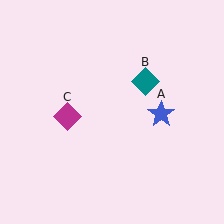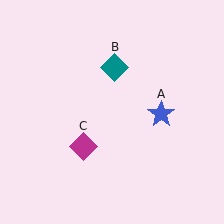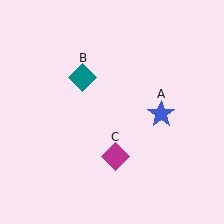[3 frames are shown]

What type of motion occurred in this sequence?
The teal diamond (object B), magenta diamond (object C) rotated counterclockwise around the center of the scene.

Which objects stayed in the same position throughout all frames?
Blue star (object A) remained stationary.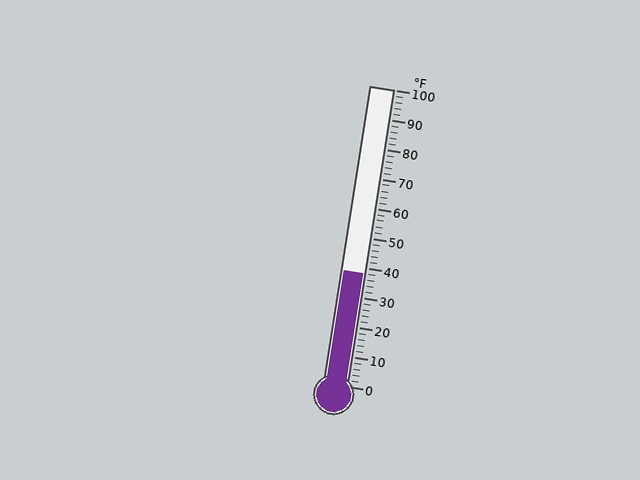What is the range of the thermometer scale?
The thermometer scale ranges from 0°F to 100°F.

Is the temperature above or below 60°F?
The temperature is below 60°F.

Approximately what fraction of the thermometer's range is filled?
The thermometer is filled to approximately 40% of its range.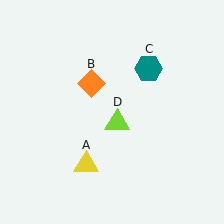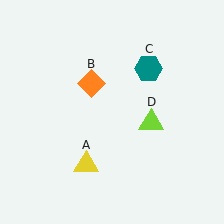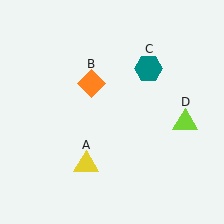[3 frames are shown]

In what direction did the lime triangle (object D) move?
The lime triangle (object D) moved right.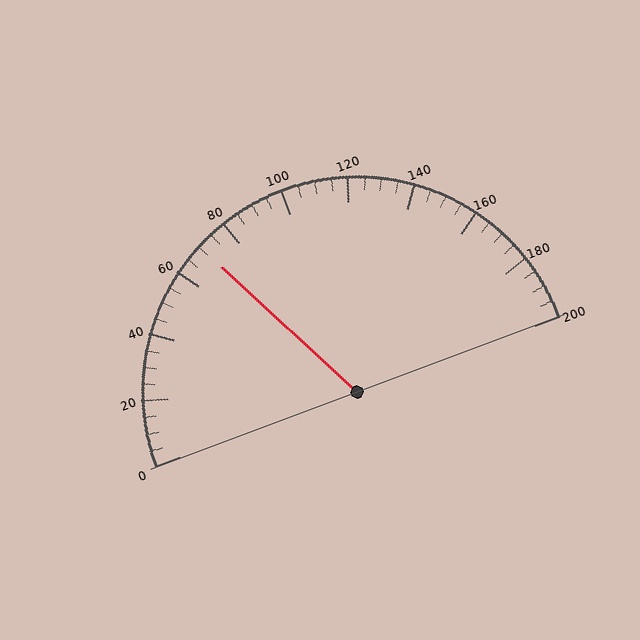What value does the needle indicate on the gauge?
The needle indicates approximately 70.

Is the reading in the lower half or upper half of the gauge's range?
The reading is in the lower half of the range (0 to 200).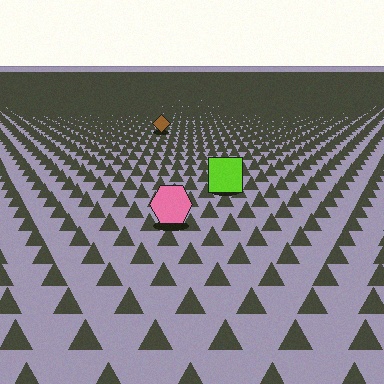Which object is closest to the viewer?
The pink hexagon is closest. The texture marks near it are larger and more spread out.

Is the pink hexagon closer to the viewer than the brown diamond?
Yes. The pink hexagon is closer — you can tell from the texture gradient: the ground texture is coarser near it.